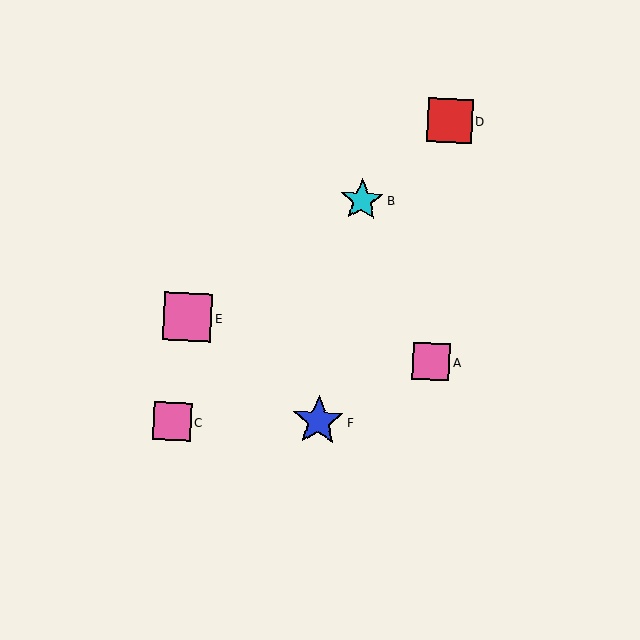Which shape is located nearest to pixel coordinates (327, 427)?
The blue star (labeled F) at (318, 421) is nearest to that location.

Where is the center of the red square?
The center of the red square is at (450, 121).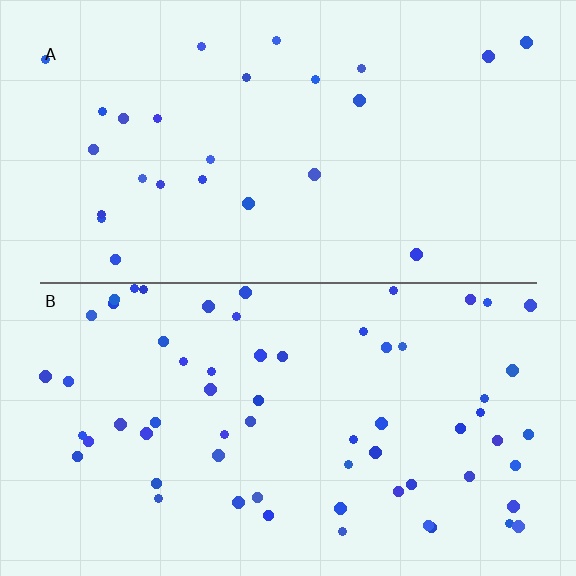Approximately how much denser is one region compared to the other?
Approximately 2.4× — region B over region A.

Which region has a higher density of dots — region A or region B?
B (the bottom).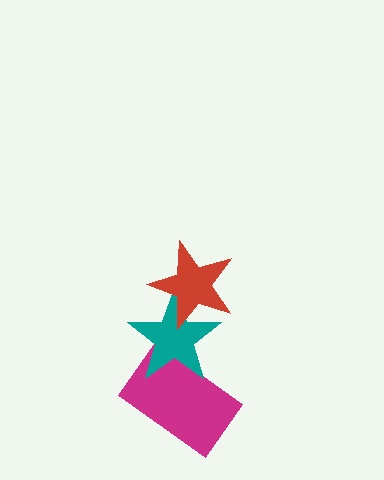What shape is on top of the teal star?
The red star is on top of the teal star.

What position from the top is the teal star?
The teal star is 2nd from the top.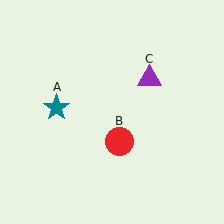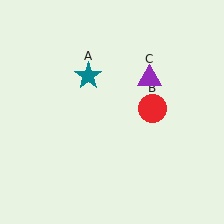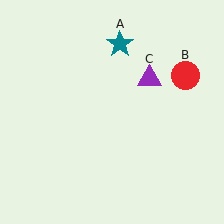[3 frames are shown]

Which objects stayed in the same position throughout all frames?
Purple triangle (object C) remained stationary.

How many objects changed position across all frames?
2 objects changed position: teal star (object A), red circle (object B).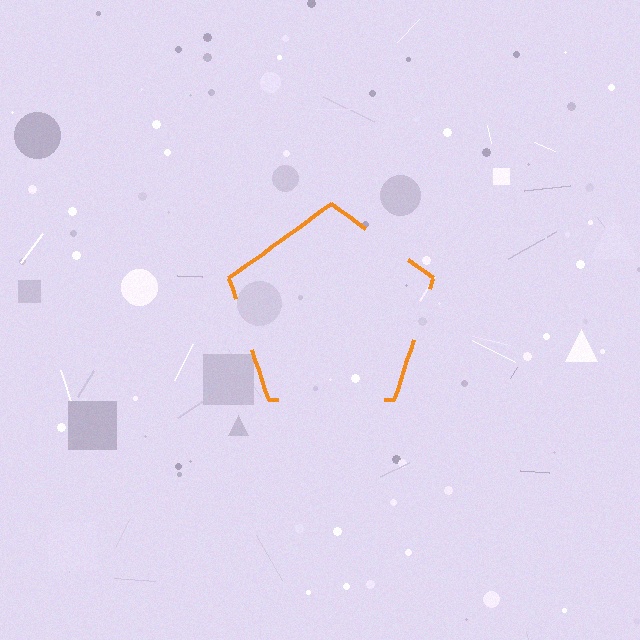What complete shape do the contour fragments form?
The contour fragments form a pentagon.